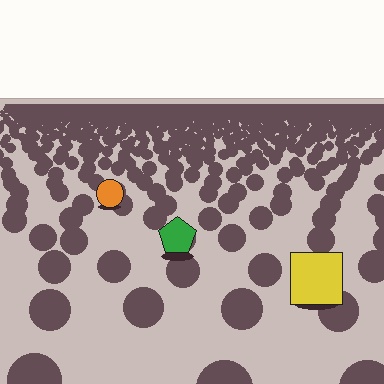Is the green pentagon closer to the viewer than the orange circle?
Yes. The green pentagon is closer — you can tell from the texture gradient: the ground texture is coarser near it.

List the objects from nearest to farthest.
From nearest to farthest: the yellow square, the green pentagon, the orange circle.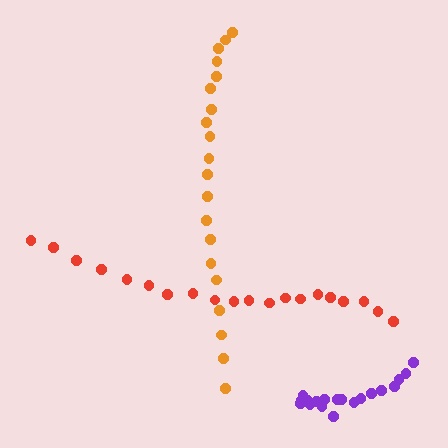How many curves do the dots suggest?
There are 3 distinct paths.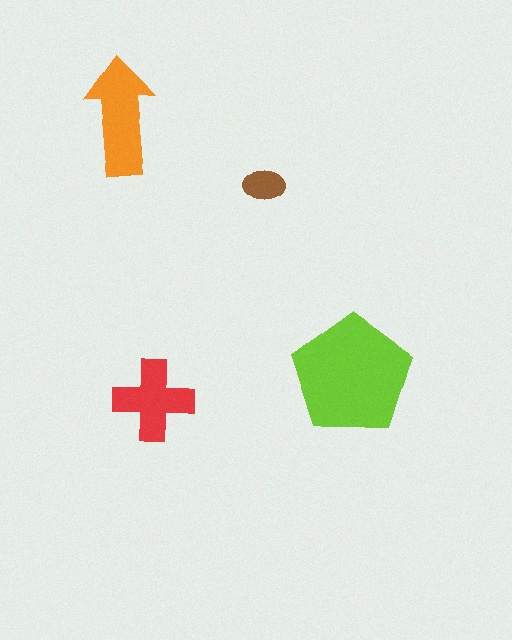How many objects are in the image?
There are 4 objects in the image.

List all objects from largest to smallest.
The lime pentagon, the orange arrow, the red cross, the brown ellipse.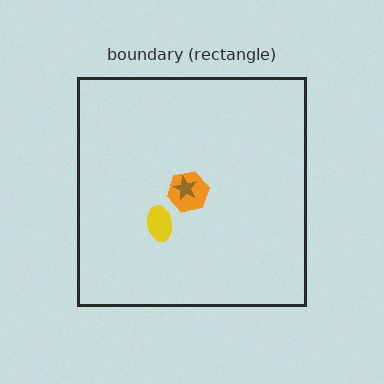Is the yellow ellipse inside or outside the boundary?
Inside.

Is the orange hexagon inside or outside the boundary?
Inside.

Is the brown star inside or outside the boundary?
Inside.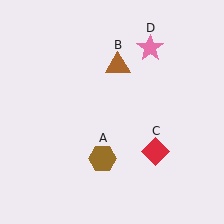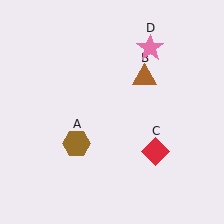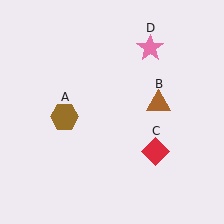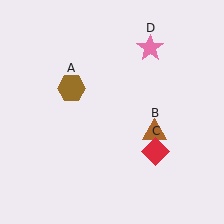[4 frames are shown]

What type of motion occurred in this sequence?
The brown hexagon (object A), brown triangle (object B) rotated clockwise around the center of the scene.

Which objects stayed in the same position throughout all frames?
Red diamond (object C) and pink star (object D) remained stationary.